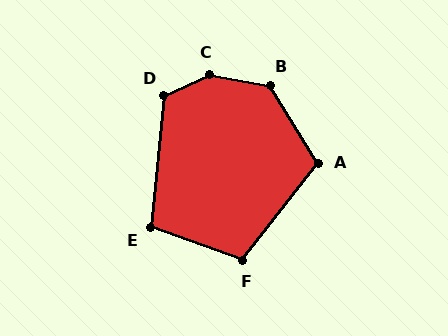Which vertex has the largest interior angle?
C, at approximately 145 degrees.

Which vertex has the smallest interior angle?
E, at approximately 104 degrees.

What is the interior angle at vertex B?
Approximately 132 degrees (obtuse).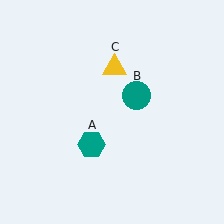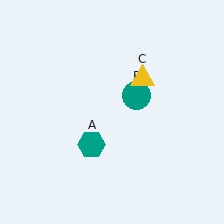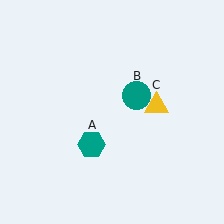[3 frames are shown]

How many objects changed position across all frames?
1 object changed position: yellow triangle (object C).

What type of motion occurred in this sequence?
The yellow triangle (object C) rotated clockwise around the center of the scene.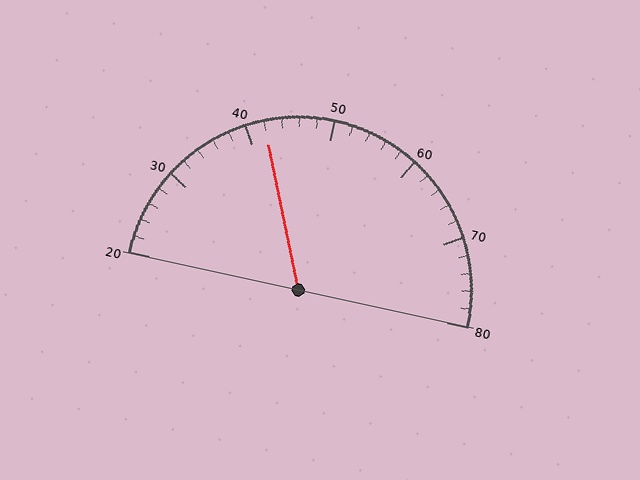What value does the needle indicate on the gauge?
The needle indicates approximately 42.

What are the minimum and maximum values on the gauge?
The gauge ranges from 20 to 80.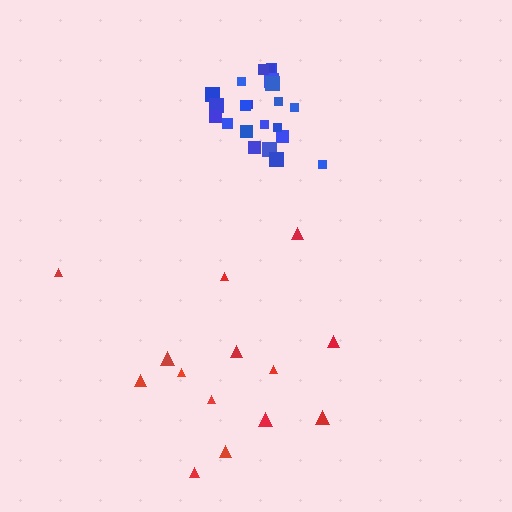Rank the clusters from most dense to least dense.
blue, red.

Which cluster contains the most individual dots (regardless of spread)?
Blue (22).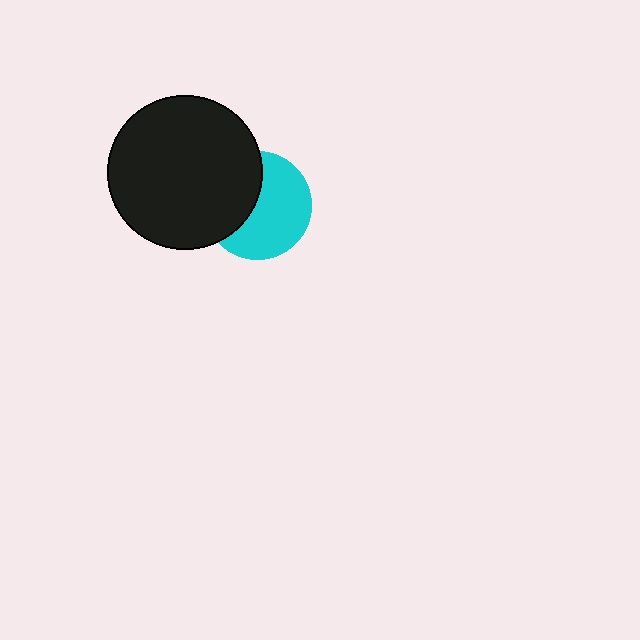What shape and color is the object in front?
The object in front is a black circle.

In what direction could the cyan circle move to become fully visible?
The cyan circle could move right. That would shift it out from behind the black circle entirely.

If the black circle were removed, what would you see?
You would see the complete cyan circle.